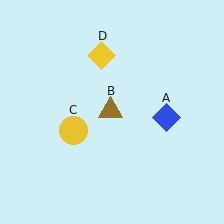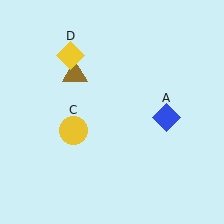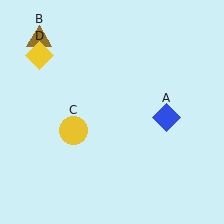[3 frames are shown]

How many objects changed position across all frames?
2 objects changed position: brown triangle (object B), yellow diamond (object D).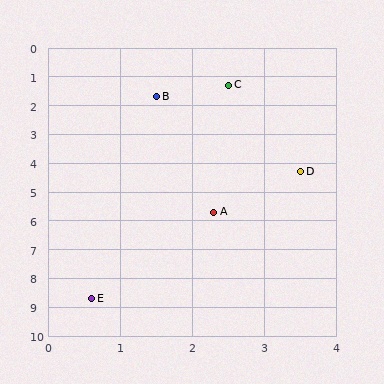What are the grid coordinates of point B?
Point B is at approximately (1.5, 1.7).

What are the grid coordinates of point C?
Point C is at approximately (2.5, 1.3).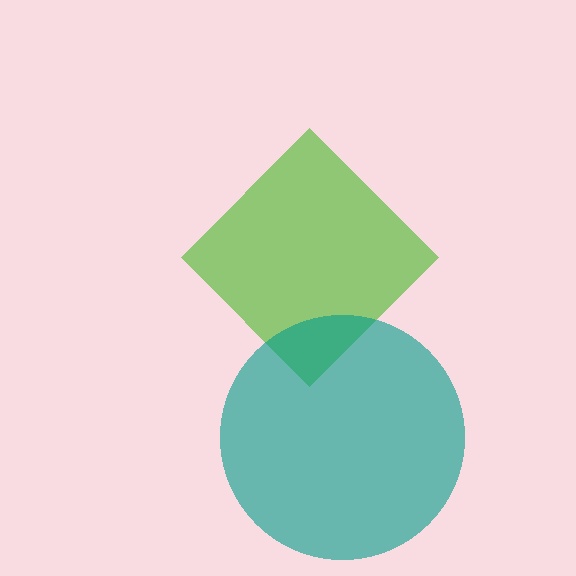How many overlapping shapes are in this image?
There are 2 overlapping shapes in the image.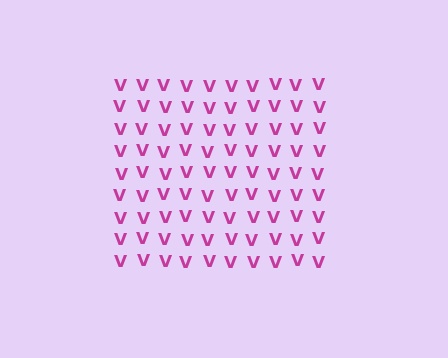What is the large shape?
The large shape is a square.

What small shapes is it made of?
It is made of small letter V's.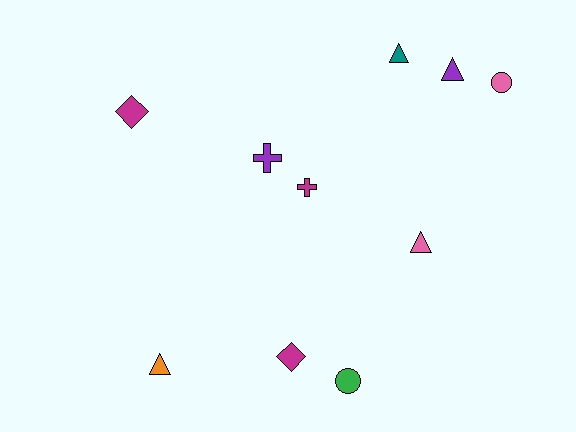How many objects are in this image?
There are 10 objects.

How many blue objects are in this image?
There are no blue objects.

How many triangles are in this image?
There are 4 triangles.